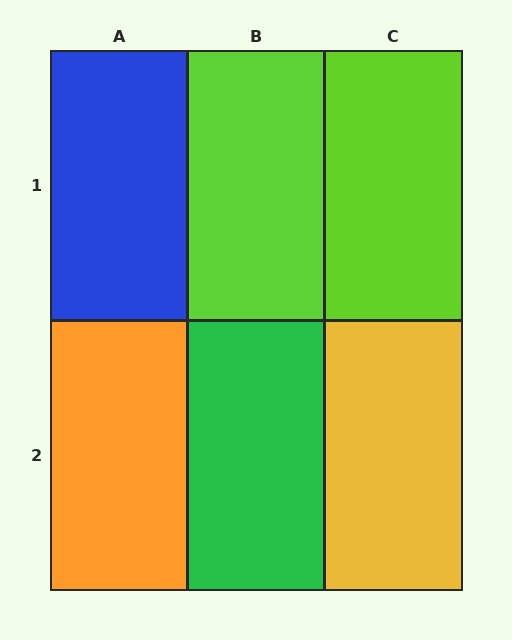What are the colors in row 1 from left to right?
Blue, lime, lime.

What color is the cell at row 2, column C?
Yellow.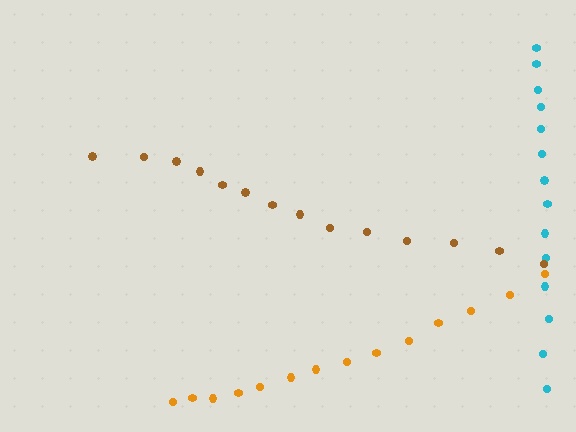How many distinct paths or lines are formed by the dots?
There are 3 distinct paths.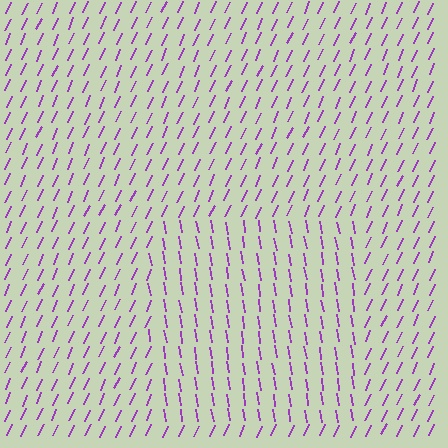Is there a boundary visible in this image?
Yes, there is a texture boundary formed by a change in line orientation.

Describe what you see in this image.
The image is filled with small purple line segments. A rectangle region in the image has lines oriented differently from the surrounding lines, creating a visible texture boundary.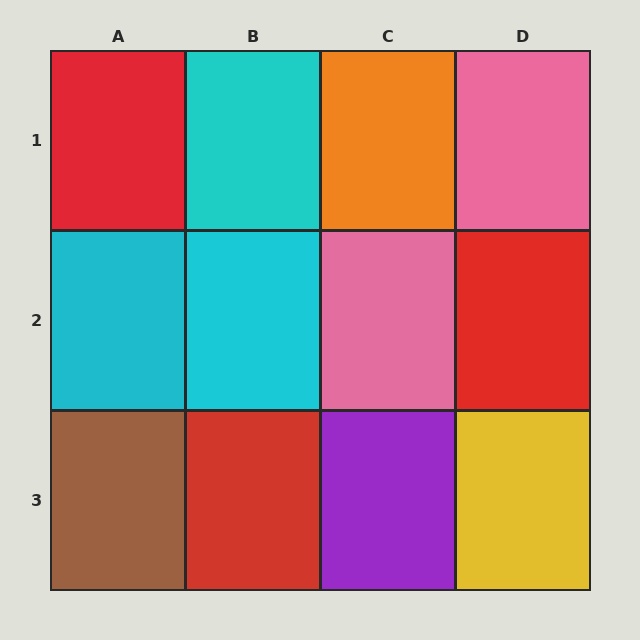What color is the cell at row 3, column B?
Red.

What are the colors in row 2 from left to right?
Cyan, cyan, pink, red.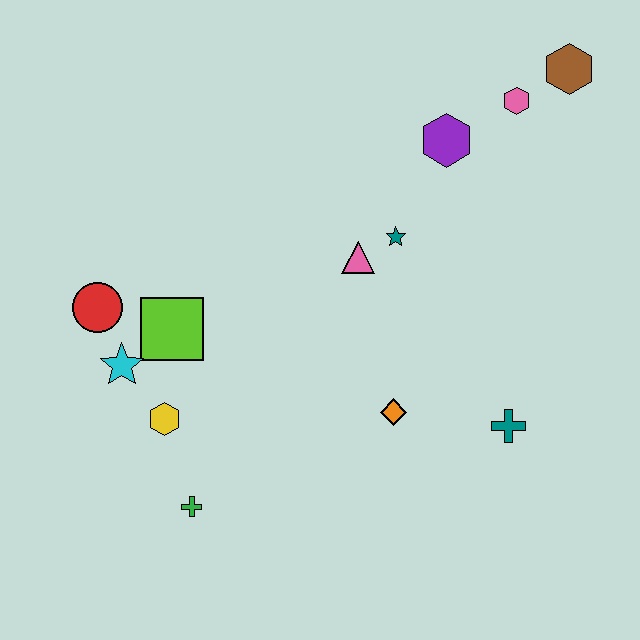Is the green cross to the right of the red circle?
Yes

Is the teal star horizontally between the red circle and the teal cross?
Yes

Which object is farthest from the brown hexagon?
The green cross is farthest from the brown hexagon.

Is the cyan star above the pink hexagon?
No